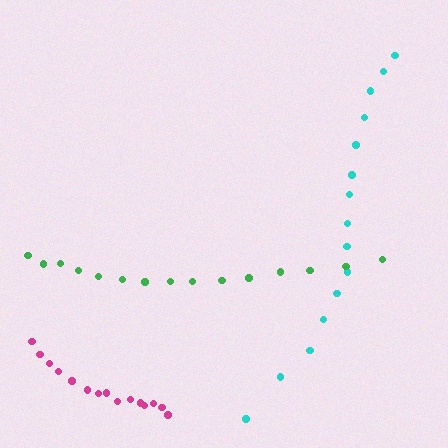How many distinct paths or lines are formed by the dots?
There are 3 distinct paths.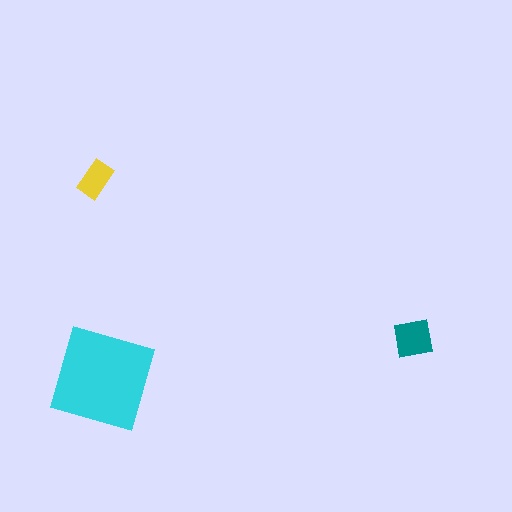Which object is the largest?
The cyan diamond.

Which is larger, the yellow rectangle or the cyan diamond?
The cyan diamond.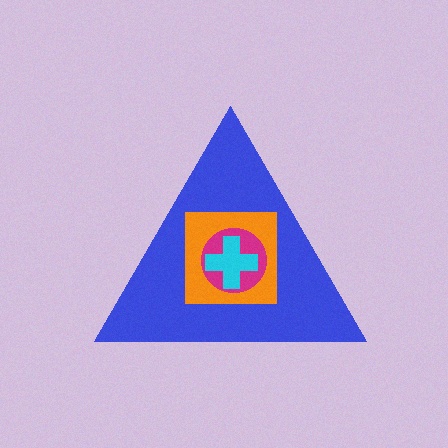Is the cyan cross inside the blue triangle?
Yes.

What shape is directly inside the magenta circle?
The cyan cross.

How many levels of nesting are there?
4.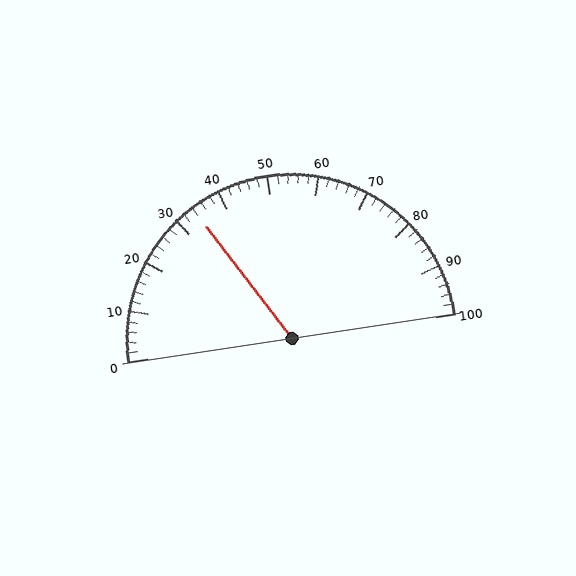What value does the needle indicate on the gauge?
The needle indicates approximately 34.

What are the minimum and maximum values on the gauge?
The gauge ranges from 0 to 100.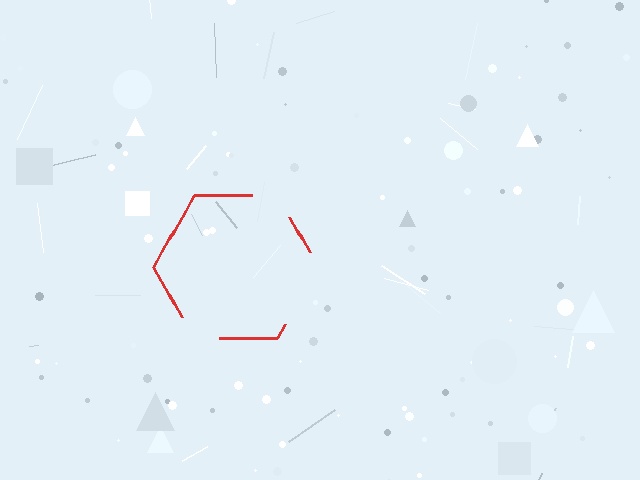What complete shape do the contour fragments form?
The contour fragments form a hexagon.